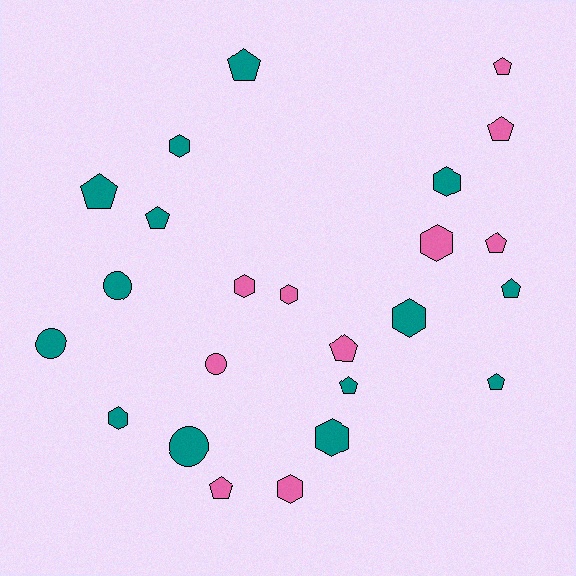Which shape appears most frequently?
Pentagon, with 11 objects.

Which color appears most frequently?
Teal, with 14 objects.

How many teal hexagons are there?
There are 5 teal hexagons.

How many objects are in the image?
There are 24 objects.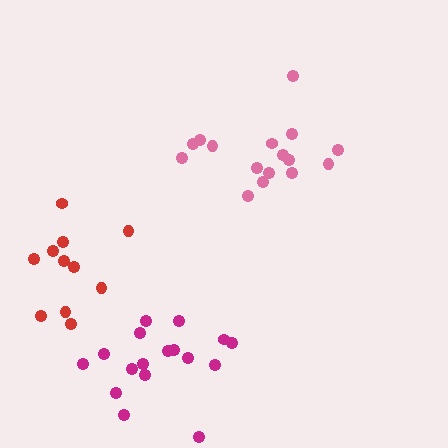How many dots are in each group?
Group 1: 17 dots, Group 2: 16 dots, Group 3: 11 dots (44 total).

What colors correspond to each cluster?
The clusters are colored: magenta, pink, red.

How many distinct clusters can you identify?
There are 3 distinct clusters.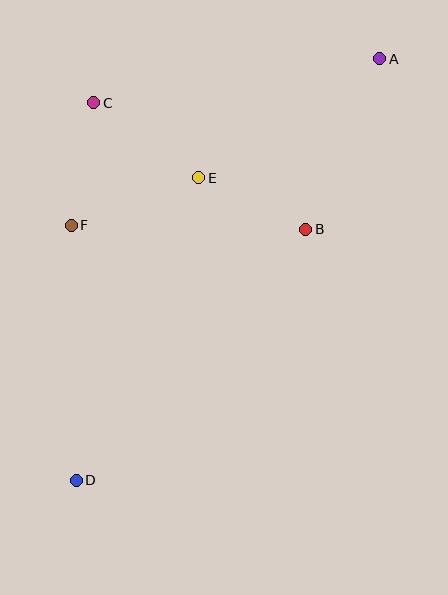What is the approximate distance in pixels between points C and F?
The distance between C and F is approximately 125 pixels.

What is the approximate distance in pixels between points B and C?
The distance between B and C is approximately 247 pixels.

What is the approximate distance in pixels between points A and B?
The distance between A and B is approximately 186 pixels.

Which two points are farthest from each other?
Points A and D are farthest from each other.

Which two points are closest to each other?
Points B and E are closest to each other.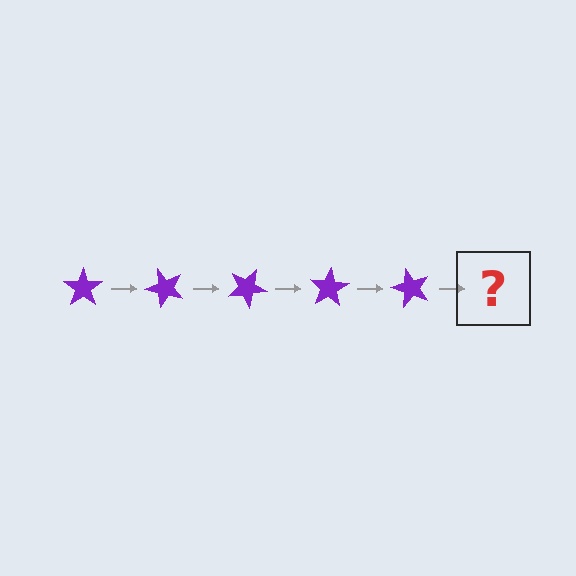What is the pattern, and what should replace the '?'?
The pattern is that the star rotates 50 degrees each step. The '?' should be a purple star rotated 250 degrees.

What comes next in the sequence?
The next element should be a purple star rotated 250 degrees.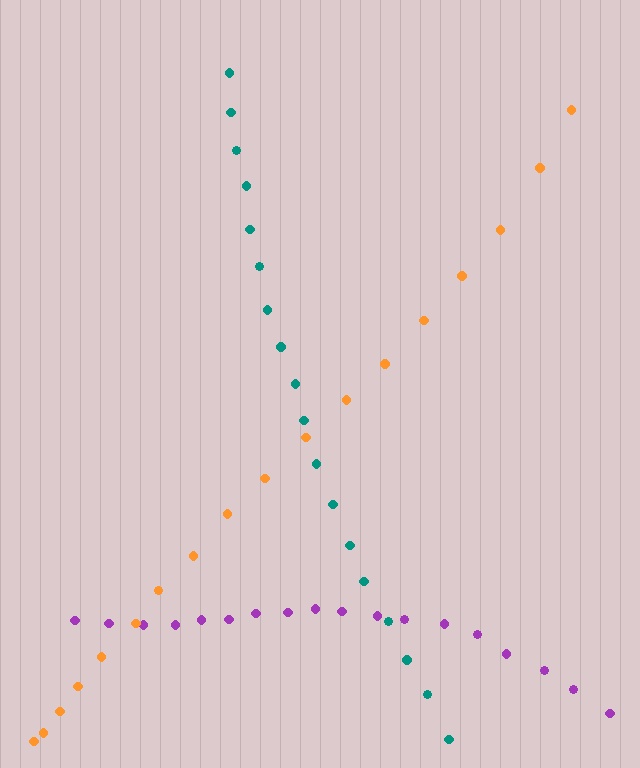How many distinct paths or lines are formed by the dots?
There are 3 distinct paths.